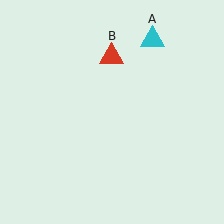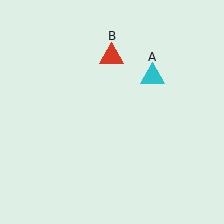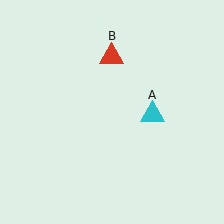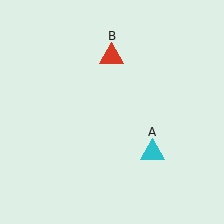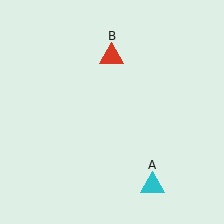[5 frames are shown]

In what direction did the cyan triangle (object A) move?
The cyan triangle (object A) moved down.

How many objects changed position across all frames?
1 object changed position: cyan triangle (object A).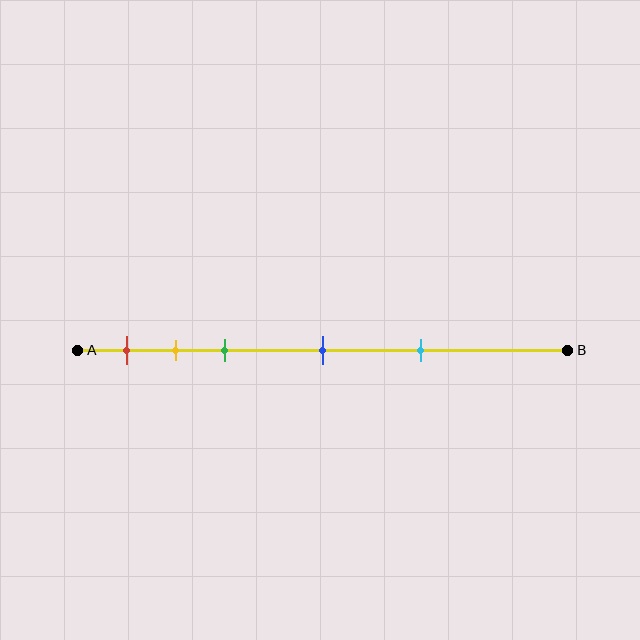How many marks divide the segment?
There are 5 marks dividing the segment.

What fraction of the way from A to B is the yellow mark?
The yellow mark is approximately 20% (0.2) of the way from A to B.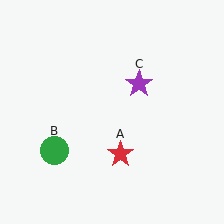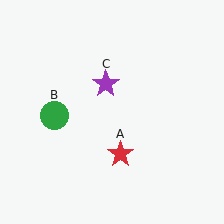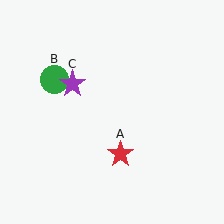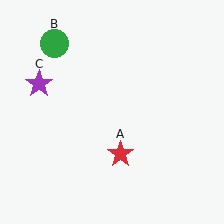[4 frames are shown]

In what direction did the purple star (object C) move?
The purple star (object C) moved left.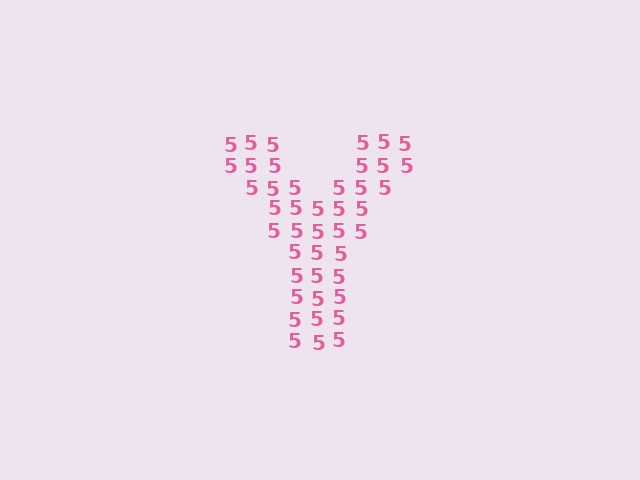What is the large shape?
The large shape is the letter Y.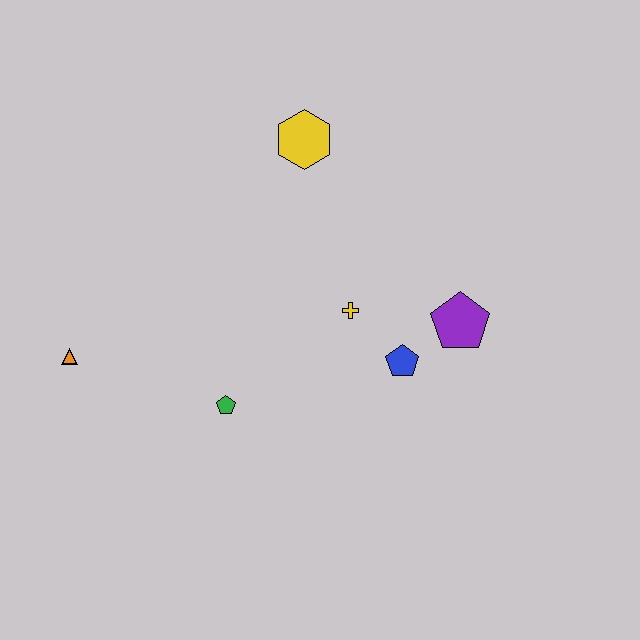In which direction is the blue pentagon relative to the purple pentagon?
The blue pentagon is to the left of the purple pentagon.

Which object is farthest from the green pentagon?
The yellow hexagon is farthest from the green pentagon.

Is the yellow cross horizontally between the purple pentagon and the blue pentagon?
No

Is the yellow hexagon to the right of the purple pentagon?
No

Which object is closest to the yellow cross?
The blue pentagon is closest to the yellow cross.